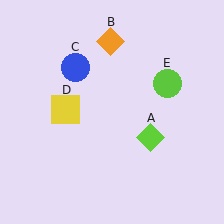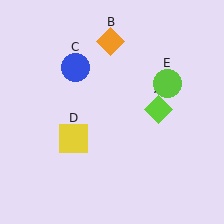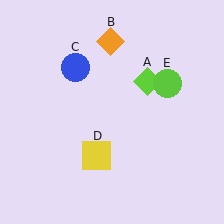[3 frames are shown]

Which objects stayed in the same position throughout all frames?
Orange diamond (object B) and blue circle (object C) and lime circle (object E) remained stationary.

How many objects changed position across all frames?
2 objects changed position: lime diamond (object A), yellow square (object D).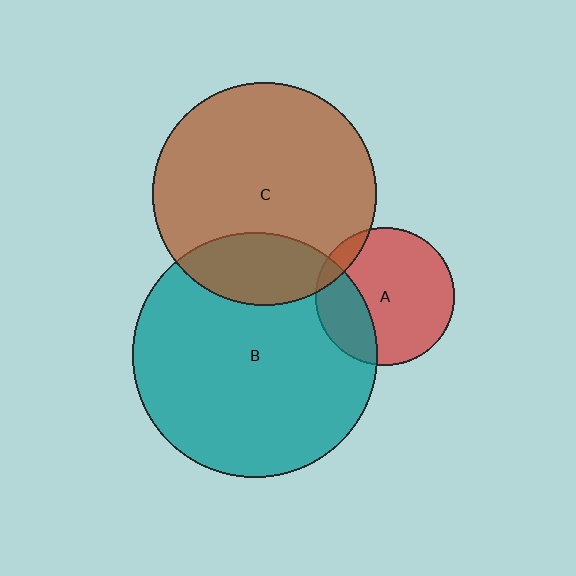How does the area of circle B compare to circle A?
Approximately 3.1 times.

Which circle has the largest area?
Circle B (teal).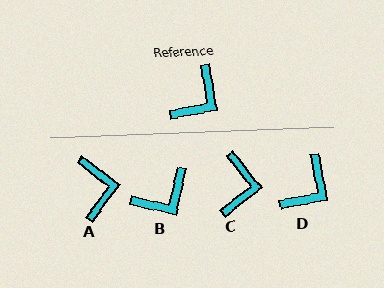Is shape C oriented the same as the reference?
No, it is off by about 28 degrees.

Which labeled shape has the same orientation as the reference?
D.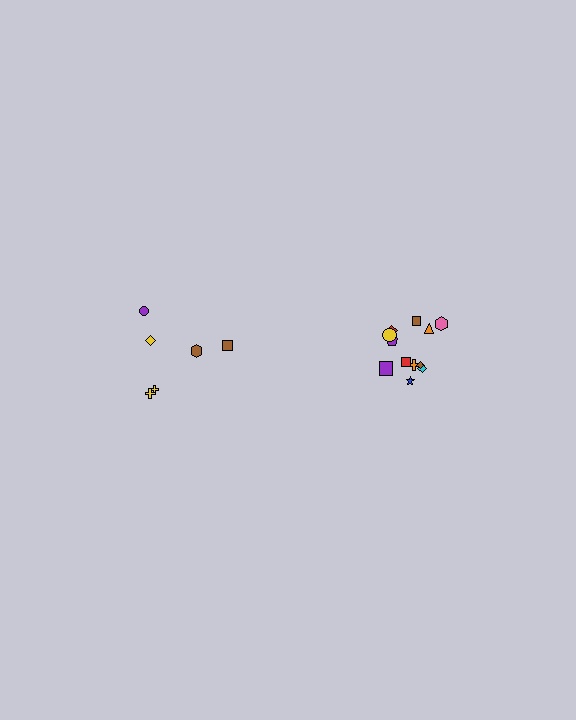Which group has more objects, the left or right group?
The right group.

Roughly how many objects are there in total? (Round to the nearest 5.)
Roughly 20 objects in total.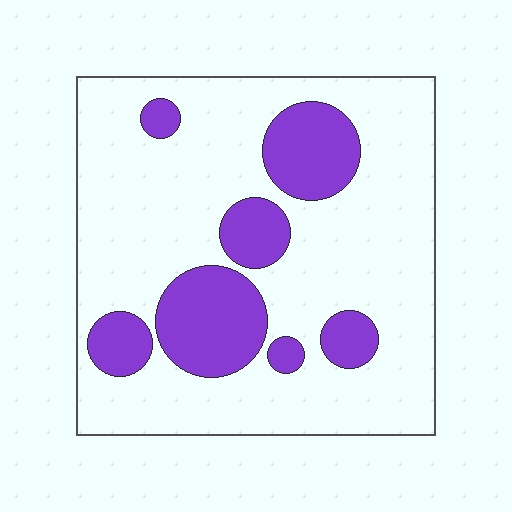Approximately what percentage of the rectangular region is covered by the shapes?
Approximately 25%.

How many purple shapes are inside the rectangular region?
7.